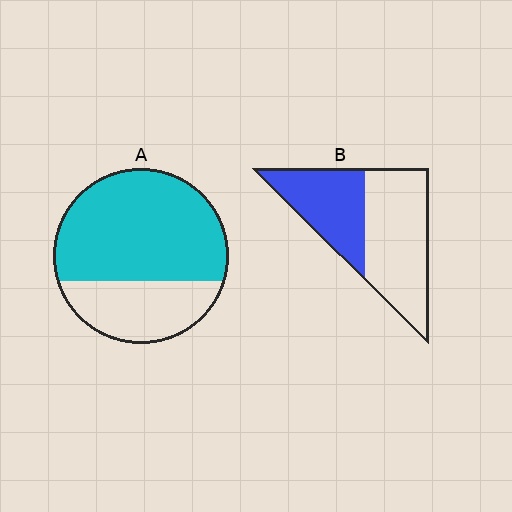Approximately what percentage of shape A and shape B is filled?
A is approximately 70% and B is approximately 40%.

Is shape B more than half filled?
No.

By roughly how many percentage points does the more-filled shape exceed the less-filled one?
By roughly 25 percentage points (A over B).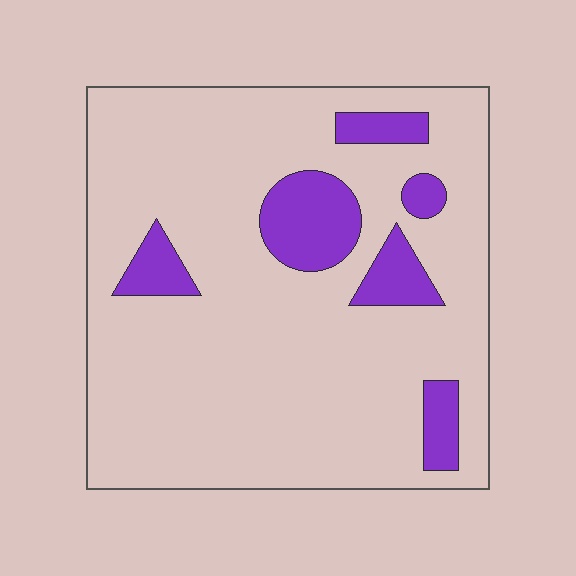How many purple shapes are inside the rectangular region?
6.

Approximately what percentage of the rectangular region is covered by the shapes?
Approximately 15%.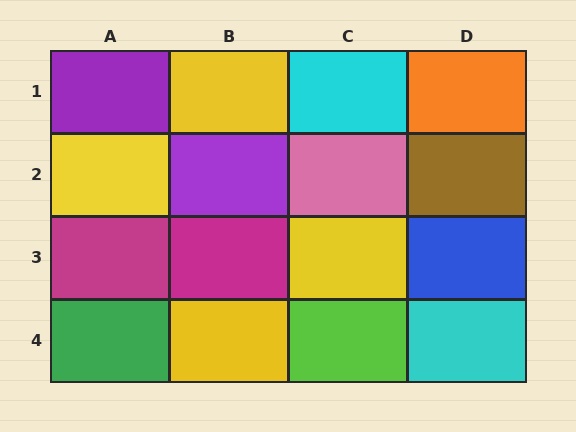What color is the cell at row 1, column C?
Cyan.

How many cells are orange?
1 cell is orange.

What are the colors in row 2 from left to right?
Yellow, purple, pink, brown.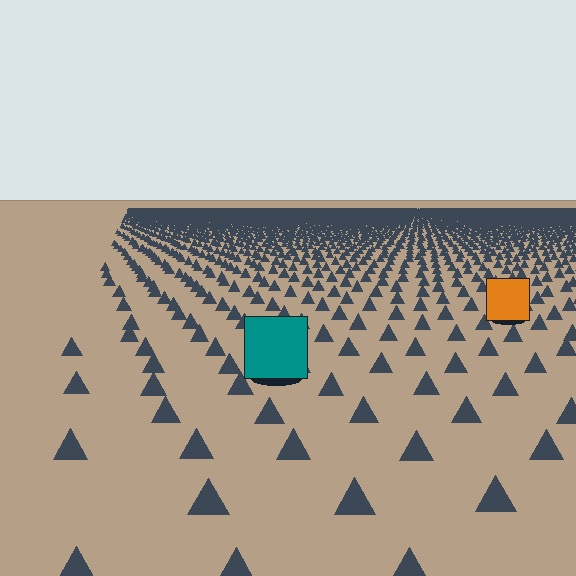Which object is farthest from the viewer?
The orange square is farthest from the viewer. It appears smaller and the ground texture around it is denser.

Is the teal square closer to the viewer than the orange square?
Yes. The teal square is closer — you can tell from the texture gradient: the ground texture is coarser near it.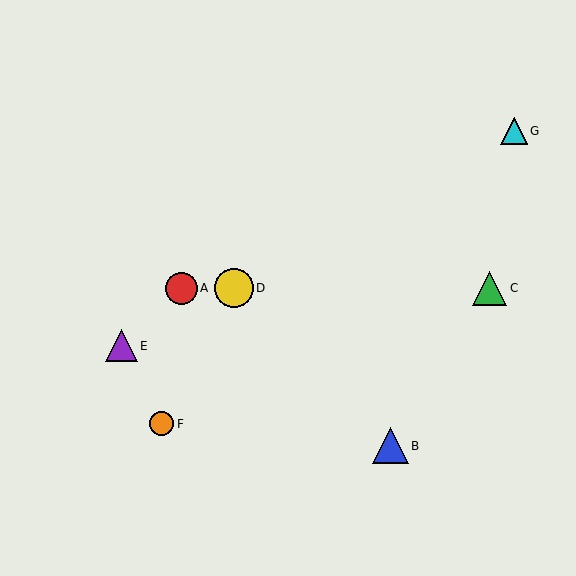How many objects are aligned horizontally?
3 objects (A, C, D) are aligned horizontally.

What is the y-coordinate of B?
Object B is at y≈446.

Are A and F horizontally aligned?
No, A is at y≈288 and F is at y≈424.